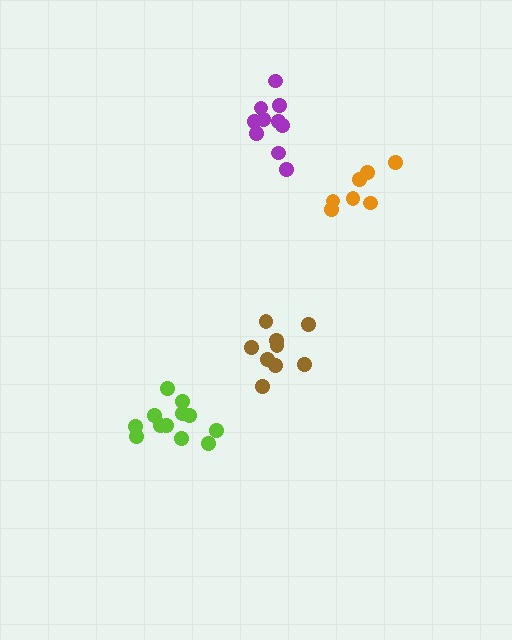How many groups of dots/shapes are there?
There are 4 groups.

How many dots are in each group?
Group 1: 12 dots, Group 2: 9 dots, Group 3: 10 dots, Group 4: 7 dots (38 total).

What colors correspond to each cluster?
The clusters are colored: lime, brown, purple, orange.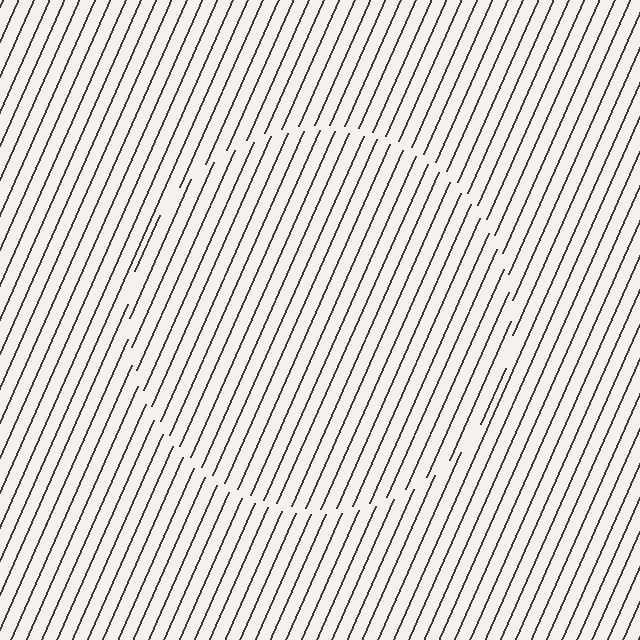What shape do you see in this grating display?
An illusory circle. The interior of the shape contains the same grating, shifted by half a period — the contour is defined by the phase discontinuity where line-ends from the inner and outer gratings abut.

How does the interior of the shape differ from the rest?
The interior of the shape contains the same grating, shifted by half a period — the contour is defined by the phase discontinuity where line-ends from the inner and outer gratings abut.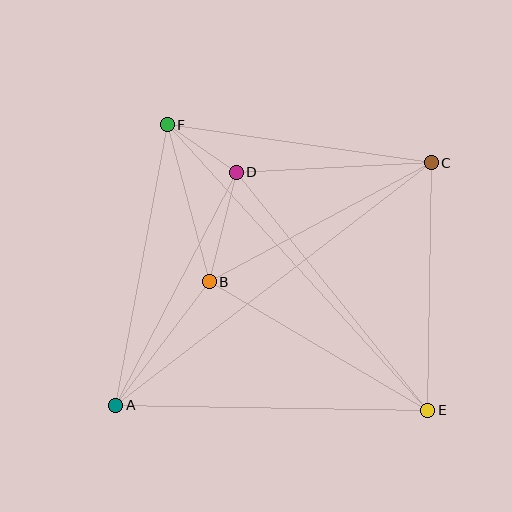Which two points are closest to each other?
Points D and F are closest to each other.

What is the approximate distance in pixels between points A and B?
The distance between A and B is approximately 155 pixels.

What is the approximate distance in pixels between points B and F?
The distance between B and F is approximately 163 pixels.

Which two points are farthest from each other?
Points A and C are farthest from each other.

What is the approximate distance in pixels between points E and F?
The distance between E and F is approximately 387 pixels.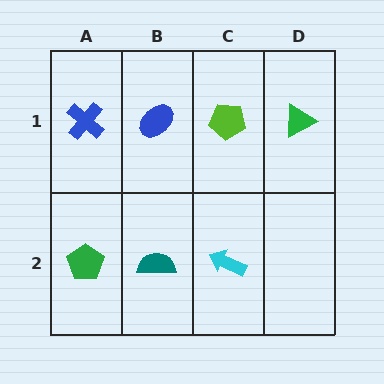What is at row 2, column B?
A teal semicircle.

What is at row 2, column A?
A green pentagon.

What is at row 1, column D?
A green triangle.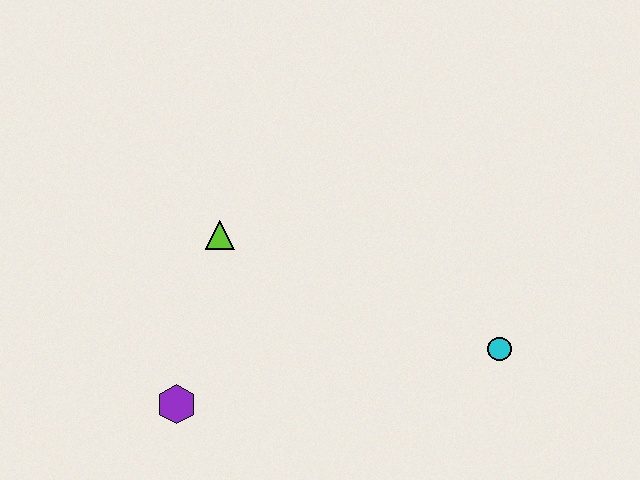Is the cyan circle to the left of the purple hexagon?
No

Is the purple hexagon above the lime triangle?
No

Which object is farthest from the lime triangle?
The cyan circle is farthest from the lime triangle.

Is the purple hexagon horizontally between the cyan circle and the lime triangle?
No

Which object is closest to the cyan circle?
The lime triangle is closest to the cyan circle.